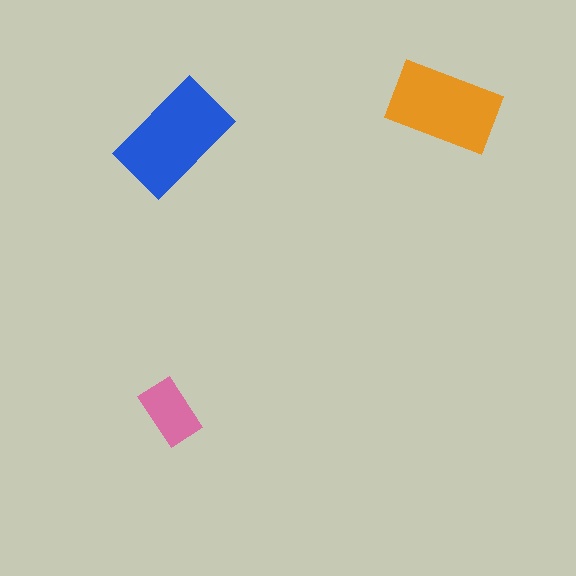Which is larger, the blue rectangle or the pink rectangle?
The blue one.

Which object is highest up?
The orange rectangle is topmost.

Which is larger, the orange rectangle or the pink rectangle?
The orange one.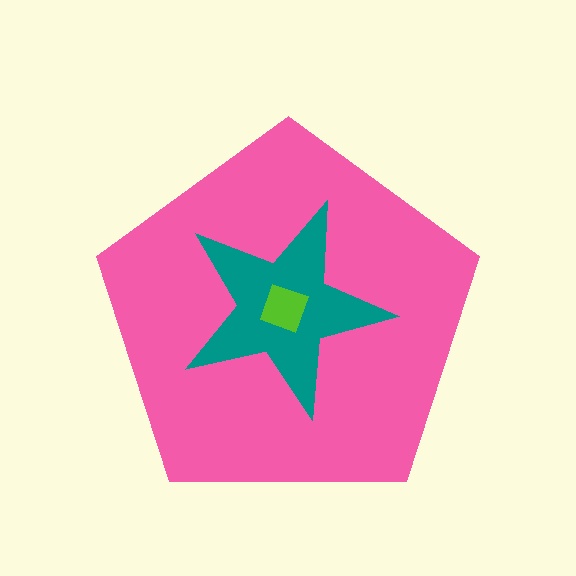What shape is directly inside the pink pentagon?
The teal star.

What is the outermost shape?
The pink pentagon.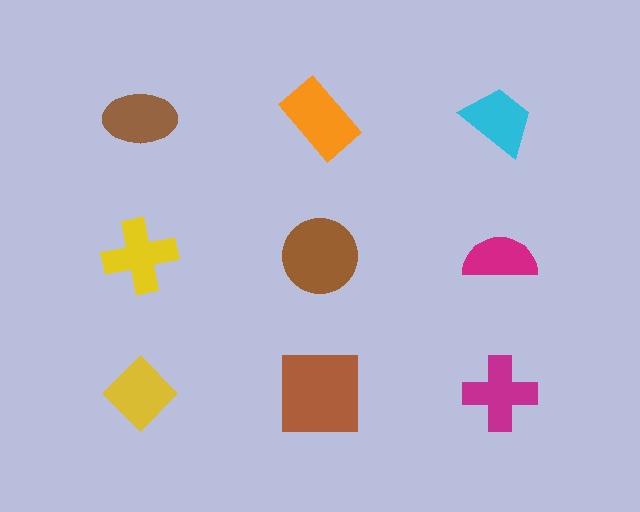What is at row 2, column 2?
A brown circle.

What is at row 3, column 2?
A brown square.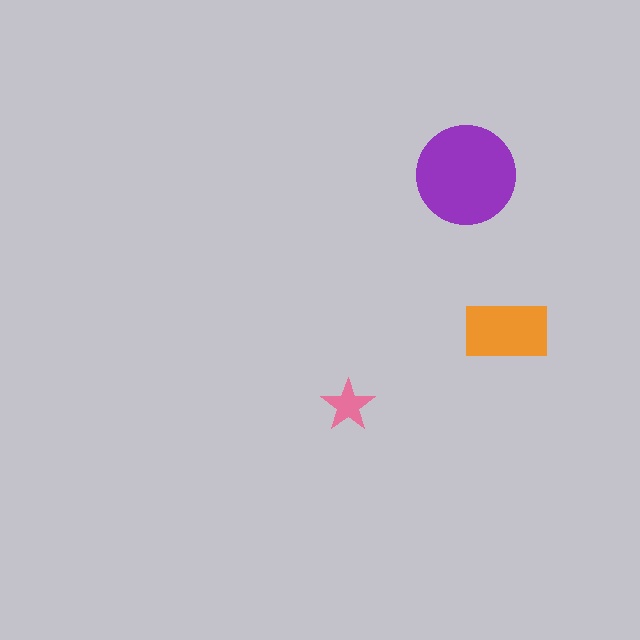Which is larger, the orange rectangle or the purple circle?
The purple circle.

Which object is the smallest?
The pink star.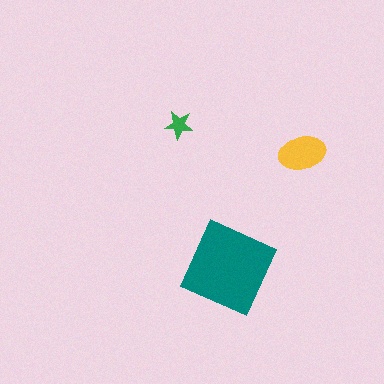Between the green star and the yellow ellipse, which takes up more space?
The yellow ellipse.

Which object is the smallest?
The green star.